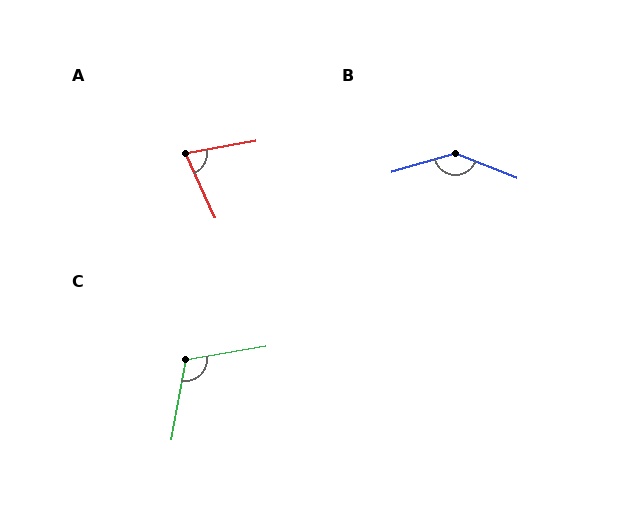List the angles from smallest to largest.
A (75°), C (110°), B (142°).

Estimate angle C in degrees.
Approximately 110 degrees.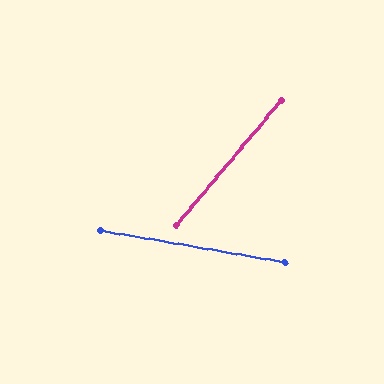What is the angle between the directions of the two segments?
Approximately 60 degrees.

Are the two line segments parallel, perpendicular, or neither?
Neither parallel nor perpendicular — they differ by about 60°.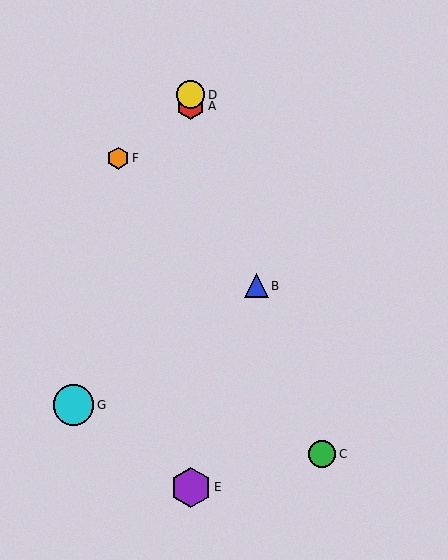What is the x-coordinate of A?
Object A is at x≈191.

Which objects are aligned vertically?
Objects A, D, E are aligned vertically.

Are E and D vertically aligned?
Yes, both are at x≈191.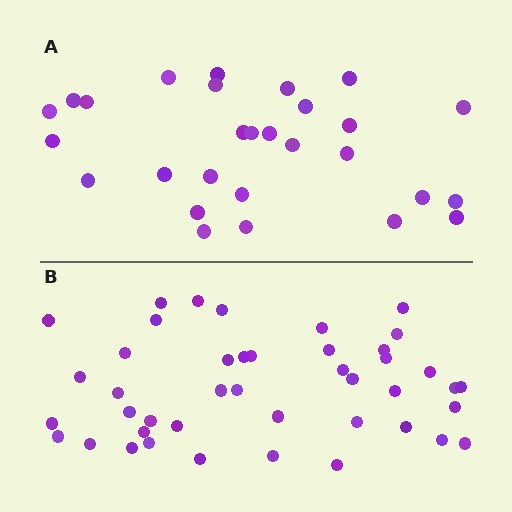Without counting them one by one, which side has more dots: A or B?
Region B (the bottom region) has more dots.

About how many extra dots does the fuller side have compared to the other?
Region B has approximately 15 more dots than region A.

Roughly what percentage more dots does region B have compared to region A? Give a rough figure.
About 55% more.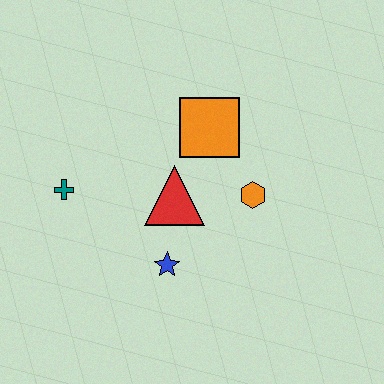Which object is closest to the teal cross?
The red triangle is closest to the teal cross.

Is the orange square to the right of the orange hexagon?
No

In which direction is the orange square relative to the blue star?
The orange square is above the blue star.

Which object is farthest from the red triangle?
The teal cross is farthest from the red triangle.